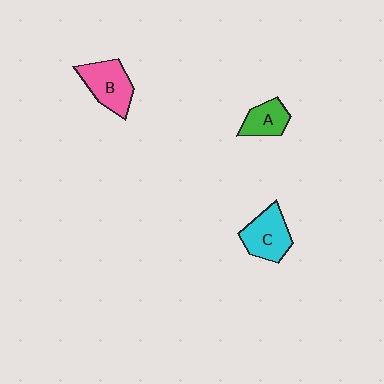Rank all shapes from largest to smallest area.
From largest to smallest: B (pink), C (cyan), A (green).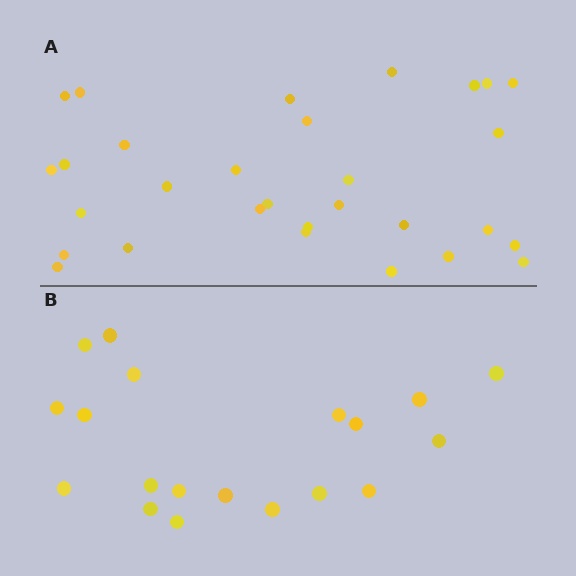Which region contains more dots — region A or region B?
Region A (the top region) has more dots.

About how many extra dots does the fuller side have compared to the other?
Region A has roughly 12 or so more dots than region B.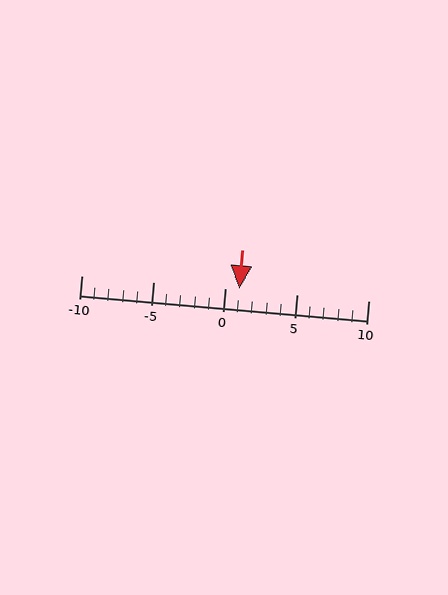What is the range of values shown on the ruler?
The ruler shows values from -10 to 10.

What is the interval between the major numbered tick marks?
The major tick marks are spaced 5 units apart.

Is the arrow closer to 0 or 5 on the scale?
The arrow is closer to 0.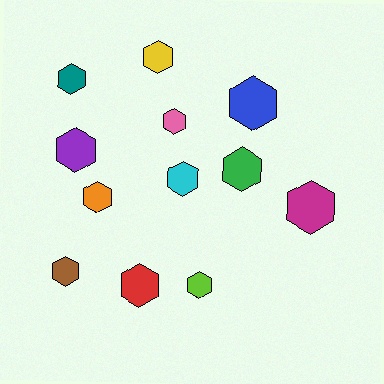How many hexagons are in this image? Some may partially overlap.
There are 12 hexagons.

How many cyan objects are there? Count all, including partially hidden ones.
There is 1 cyan object.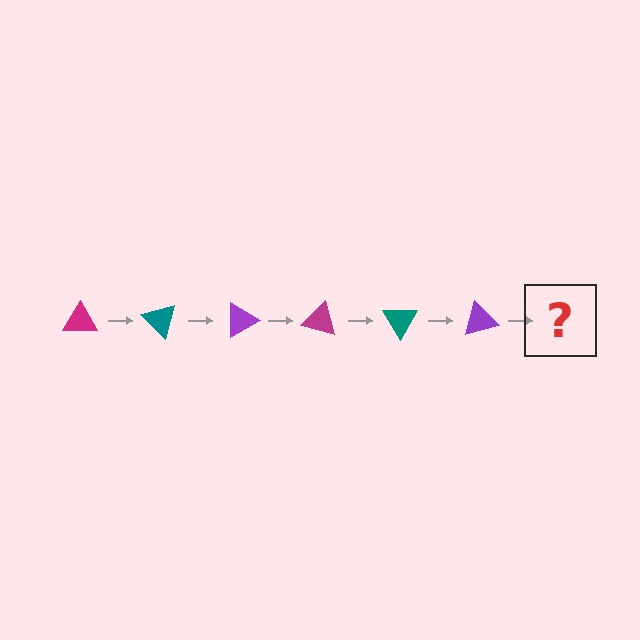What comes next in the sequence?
The next element should be a magenta triangle, rotated 270 degrees from the start.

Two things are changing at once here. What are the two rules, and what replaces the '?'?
The two rules are that it rotates 45 degrees each step and the color cycles through magenta, teal, and purple. The '?' should be a magenta triangle, rotated 270 degrees from the start.